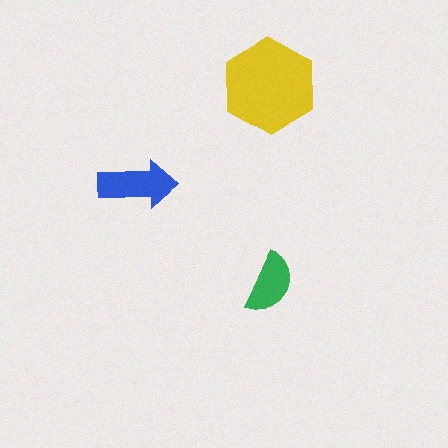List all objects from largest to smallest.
The yellow hexagon, the blue arrow, the green semicircle.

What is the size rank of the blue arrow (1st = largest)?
2nd.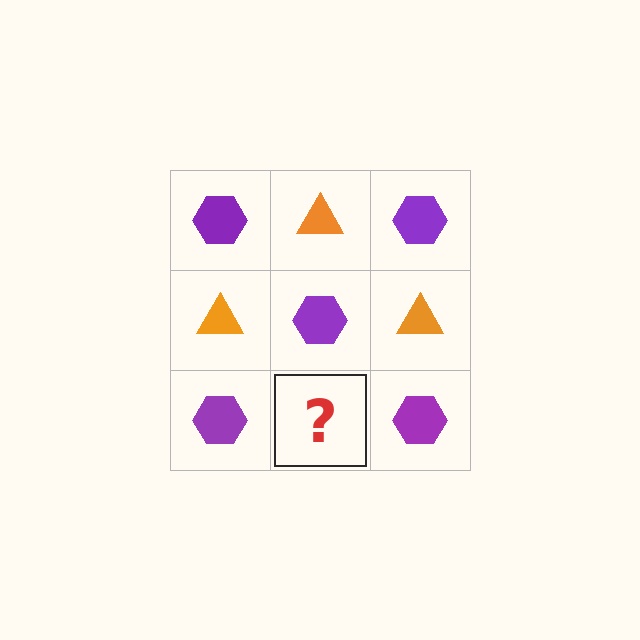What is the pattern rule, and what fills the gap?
The rule is that it alternates purple hexagon and orange triangle in a checkerboard pattern. The gap should be filled with an orange triangle.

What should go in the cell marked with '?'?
The missing cell should contain an orange triangle.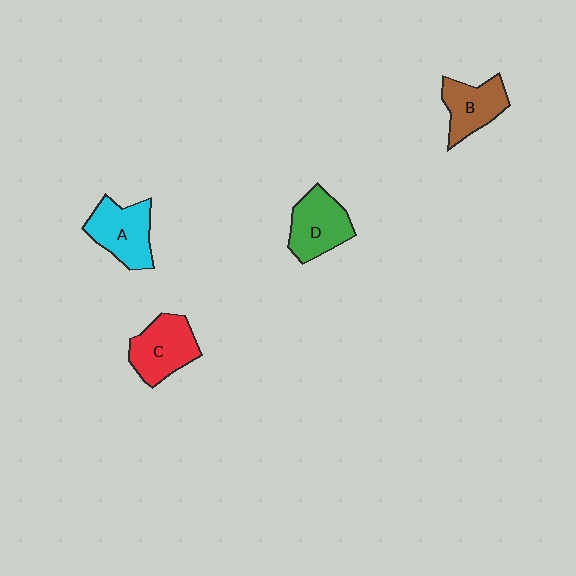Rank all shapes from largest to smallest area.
From largest to smallest: A (cyan), C (red), D (green), B (brown).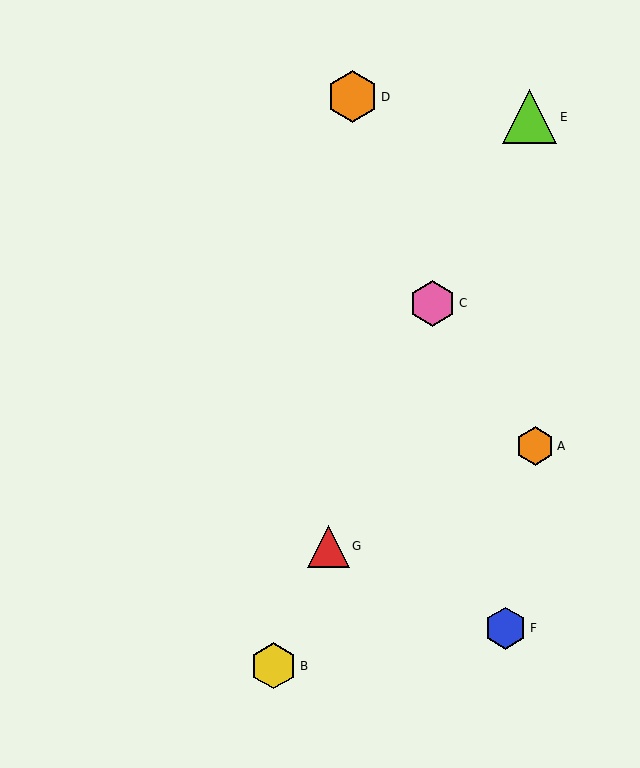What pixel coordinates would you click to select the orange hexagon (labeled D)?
Click at (352, 97) to select the orange hexagon D.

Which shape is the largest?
The lime triangle (labeled E) is the largest.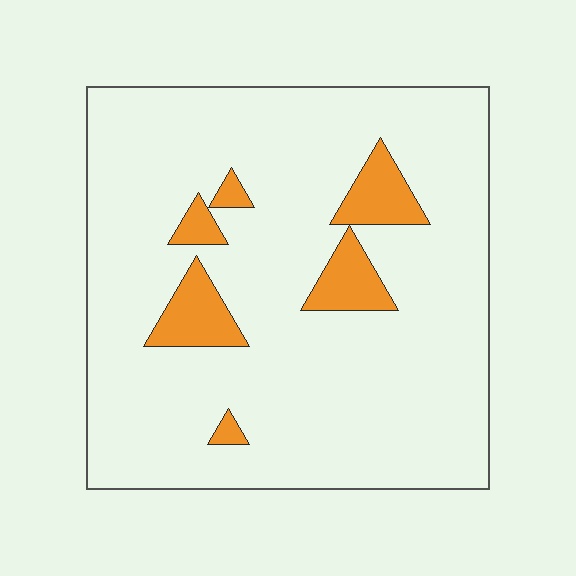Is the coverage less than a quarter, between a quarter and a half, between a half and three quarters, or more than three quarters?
Less than a quarter.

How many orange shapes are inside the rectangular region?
6.